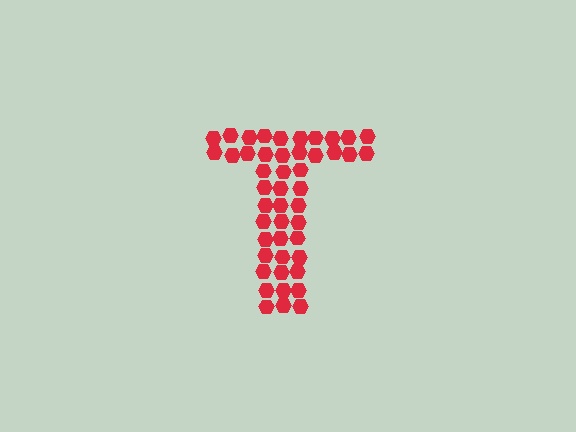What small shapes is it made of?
It is made of small hexagons.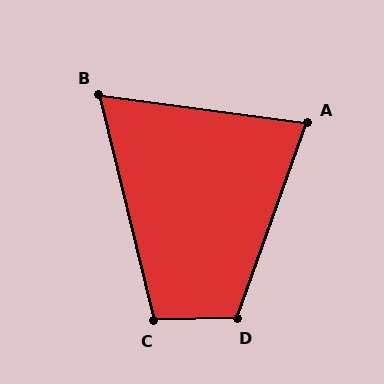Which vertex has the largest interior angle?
D, at approximately 111 degrees.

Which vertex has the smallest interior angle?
B, at approximately 69 degrees.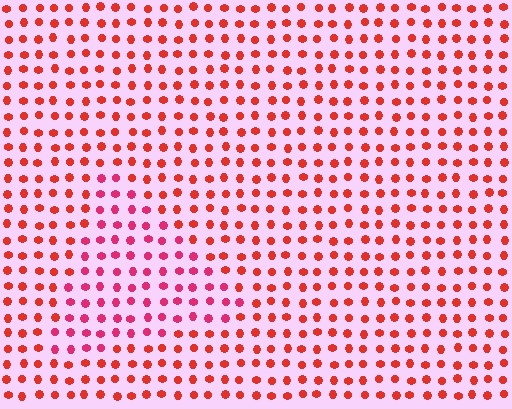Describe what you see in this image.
The image is filled with small red elements in a uniform arrangement. A triangle-shaped region is visible where the elements are tinted to a slightly different hue, forming a subtle color boundary.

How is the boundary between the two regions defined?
The boundary is defined purely by a slight shift in hue (about 26 degrees). Spacing, size, and orientation are identical on both sides.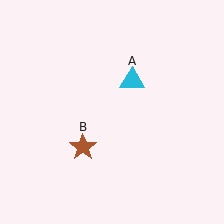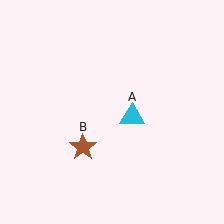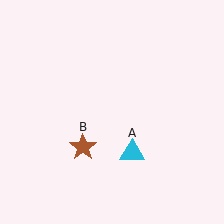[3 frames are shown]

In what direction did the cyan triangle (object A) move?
The cyan triangle (object A) moved down.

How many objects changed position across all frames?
1 object changed position: cyan triangle (object A).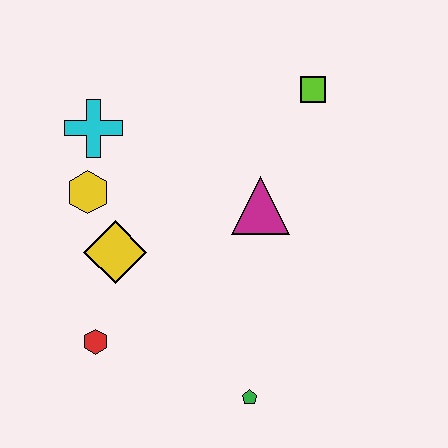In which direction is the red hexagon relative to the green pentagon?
The red hexagon is to the left of the green pentagon.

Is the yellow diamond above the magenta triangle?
No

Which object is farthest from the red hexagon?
The lime square is farthest from the red hexagon.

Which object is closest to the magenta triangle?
The lime square is closest to the magenta triangle.